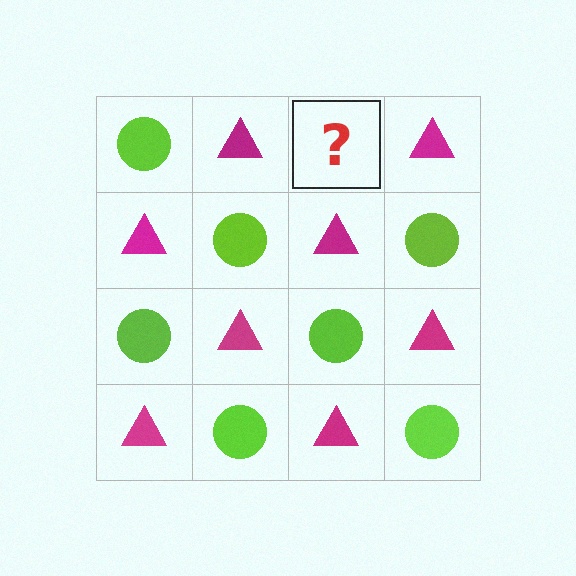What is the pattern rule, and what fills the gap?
The rule is that it alternates lime circle and magenta triangle in a checkerboard pattern. The gap should be filled with a lime circle.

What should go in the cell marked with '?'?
The missing cell should contain a lime circle.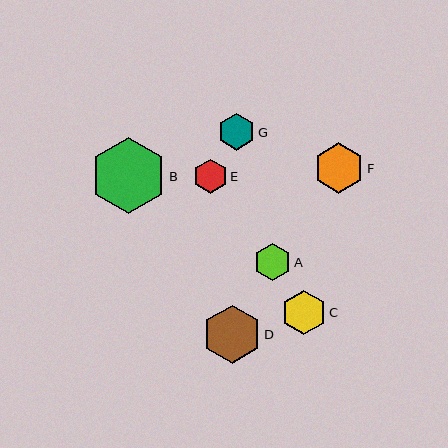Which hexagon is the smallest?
Hexagon E is the smallest with a size of approximately 34 pixels.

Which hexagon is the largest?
Hexagon B is the largest with a size of approximately 76 pixels.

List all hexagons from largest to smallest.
From largest to smallest: B, D, F, C, A, G, E.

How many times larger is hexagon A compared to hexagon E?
Hexagon A is approximately 1.1 times the size of hexagon E.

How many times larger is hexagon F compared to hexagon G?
Hexagon F is approximately 1.4 times the size of hexagon G.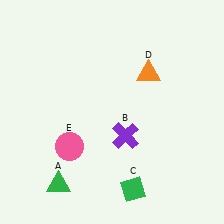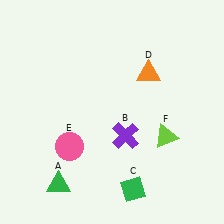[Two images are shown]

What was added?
A lime triangle (F) was added in Image 2.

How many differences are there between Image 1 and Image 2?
There is 1 difference between the two images.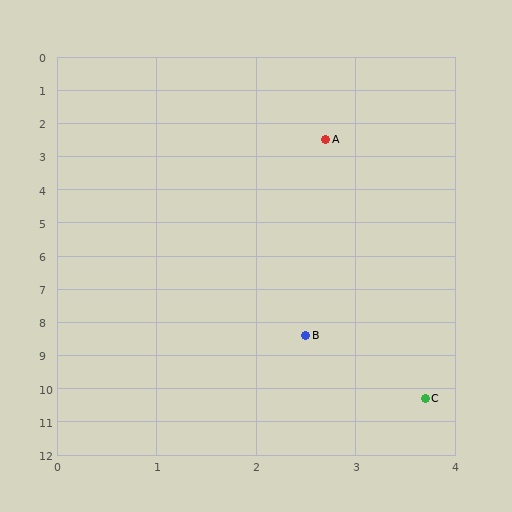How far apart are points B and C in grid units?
Points B and C are about 2.2 grid units apart.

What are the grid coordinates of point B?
Point B is at approximately (2.5, 8.4).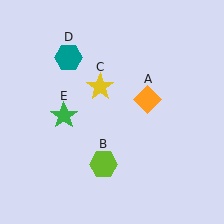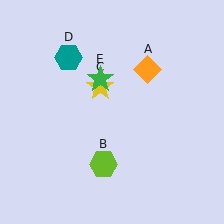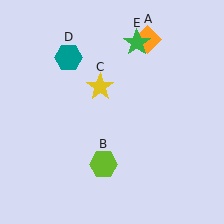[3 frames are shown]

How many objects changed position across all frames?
2 objects changed position: orange diamond (object A), green star (object E).